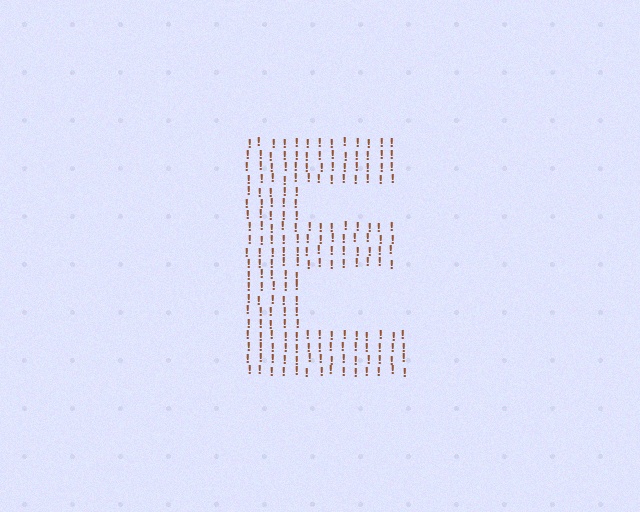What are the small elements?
The small elements are exclamation marks.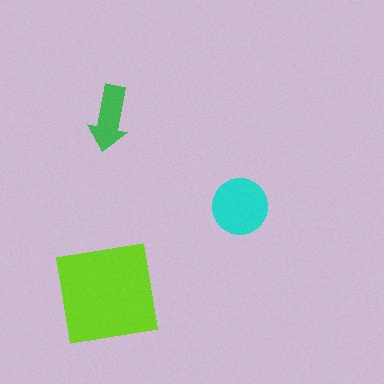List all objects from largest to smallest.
The lime square, the cyan circle, the green arrow.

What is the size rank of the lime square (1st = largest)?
1st.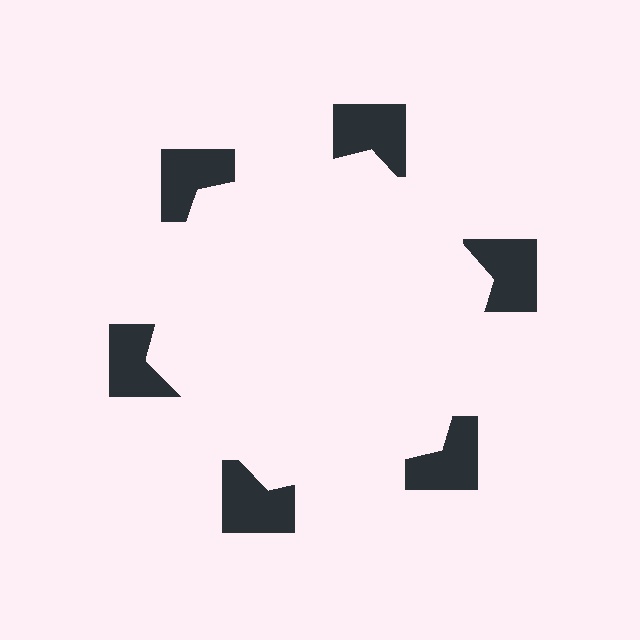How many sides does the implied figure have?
6 sides.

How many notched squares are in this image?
There are 6 — one at each vertex of the illusory hexagon.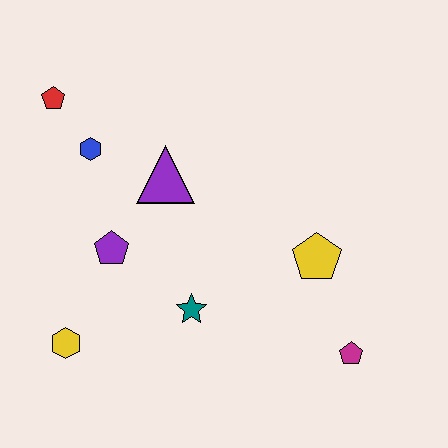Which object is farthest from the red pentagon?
The magenta pentagon is farthest from the red pentagon.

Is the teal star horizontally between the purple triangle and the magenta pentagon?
Yes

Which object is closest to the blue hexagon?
The red pentagon is closest to the blue hexagon.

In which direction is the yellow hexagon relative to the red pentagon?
The yellow hexagon is below the red pentagon.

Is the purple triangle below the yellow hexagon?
No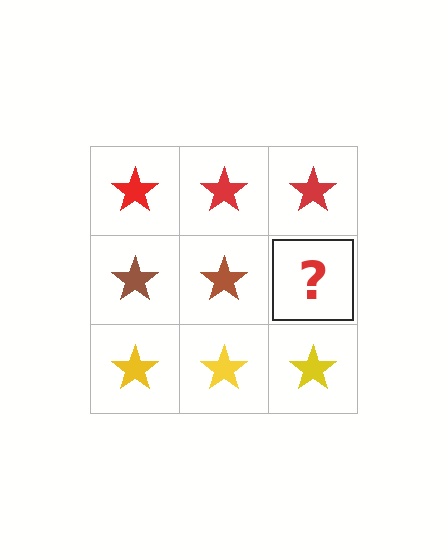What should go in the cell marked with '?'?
The missing cell should contain a brown star.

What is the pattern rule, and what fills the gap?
The rule is that each row has a consistent color. The gap should be filled with a brown star.